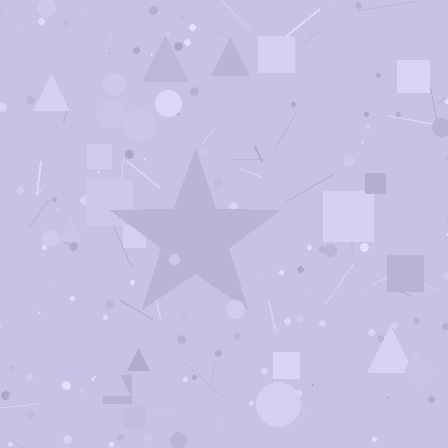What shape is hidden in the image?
A star is hidden in the image.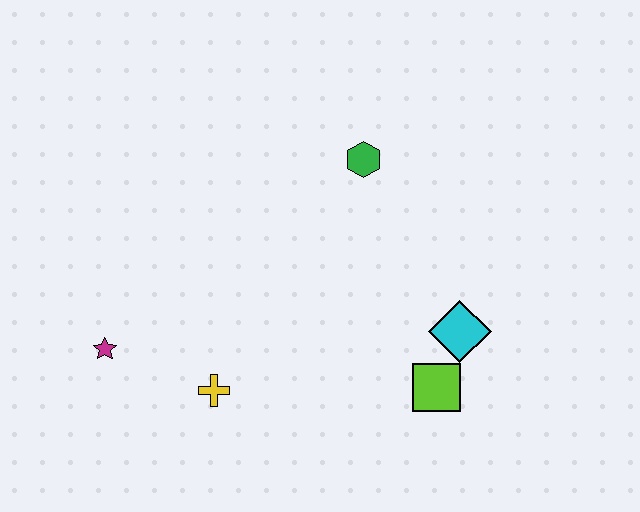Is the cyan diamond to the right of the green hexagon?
Yes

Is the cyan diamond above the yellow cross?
Yes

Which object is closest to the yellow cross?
The magenta star is closest to the yellow cross.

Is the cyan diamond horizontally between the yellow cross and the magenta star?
No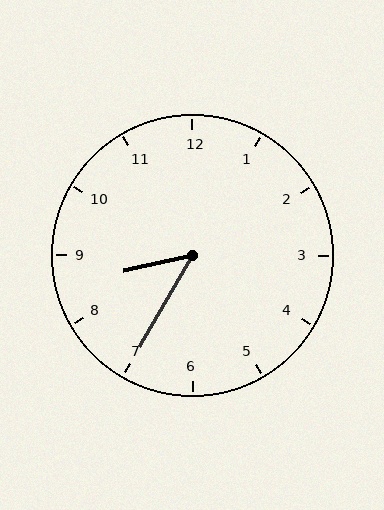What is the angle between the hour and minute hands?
Approximately 48 degrees.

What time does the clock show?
8:35.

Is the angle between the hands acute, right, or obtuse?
It is acute.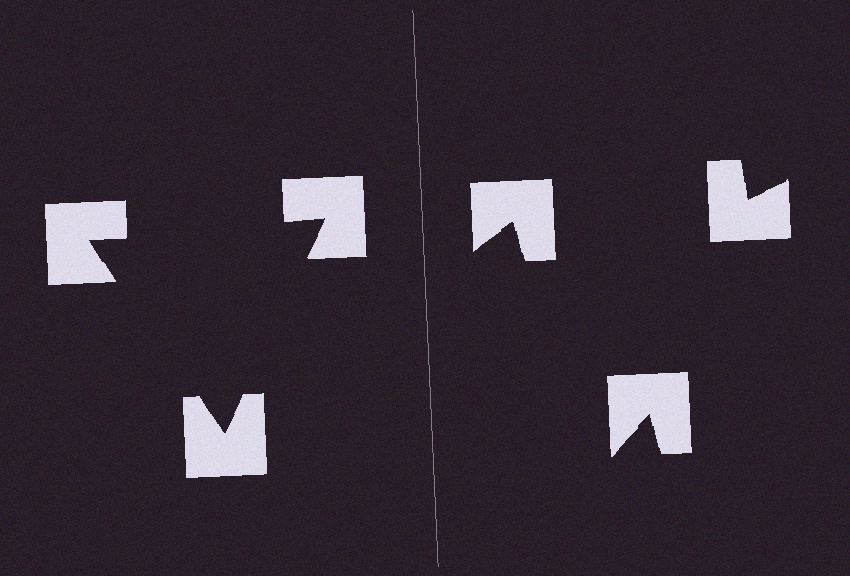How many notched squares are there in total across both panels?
6 — 3 on each side.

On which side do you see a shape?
An illusory triangle appears on the left side. On the right side the wedge cuts are rotated, so no coherent shape forms.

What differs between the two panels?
The notched squares are positioned identically on both sides; only the wedge orientations differ. On the left they align to a triangle; on the right they are misaligned.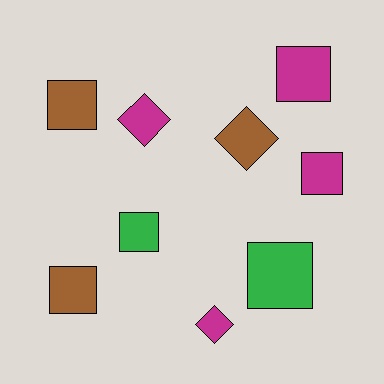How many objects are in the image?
There are 9 objects.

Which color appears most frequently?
Magenta, with 4 objects.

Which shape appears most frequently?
Square, with 6 objects.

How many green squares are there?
There are 2 green squares.